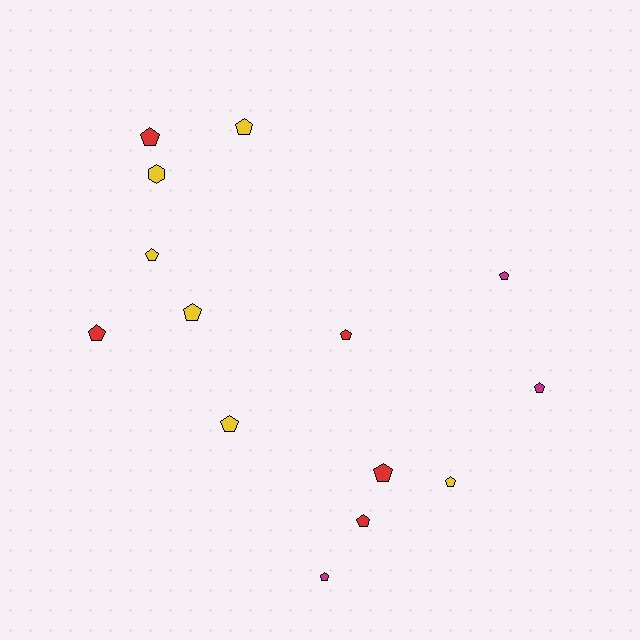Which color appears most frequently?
Yellow, with 6 objects.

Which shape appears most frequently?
Pentagon, with 13 objects.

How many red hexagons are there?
There are no red hexagons.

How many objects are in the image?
There are 14 objects.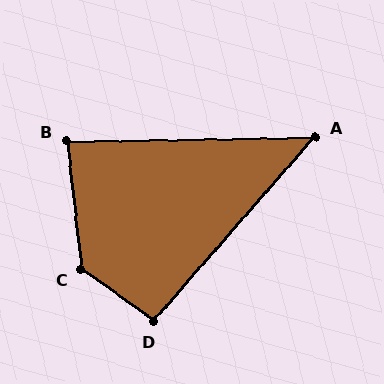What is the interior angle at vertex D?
Approximately 95 degrees (obtuse).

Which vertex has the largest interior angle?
C, at approximately 132 degrees.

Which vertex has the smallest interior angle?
A, at approximately 48 degrees.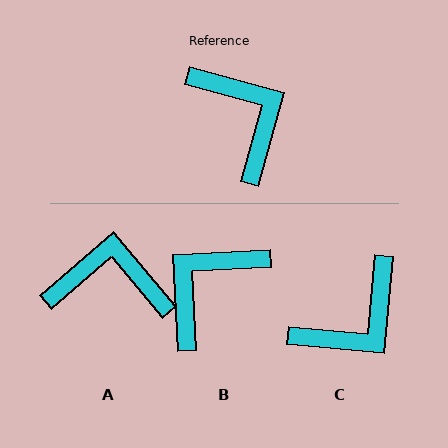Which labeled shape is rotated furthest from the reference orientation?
B, about 108 degrees away.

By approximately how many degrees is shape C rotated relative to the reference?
Approximately 80 degrees clockwise.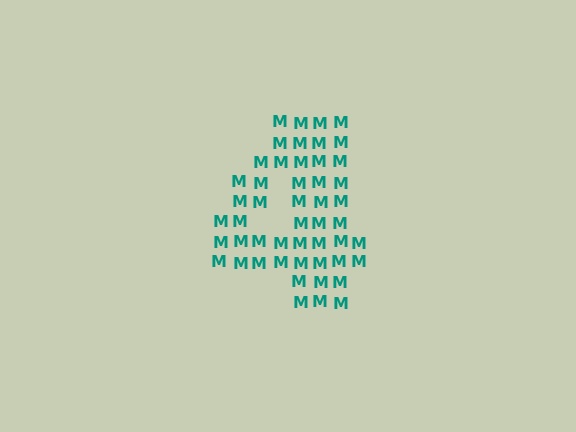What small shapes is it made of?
It is made of small letter M's.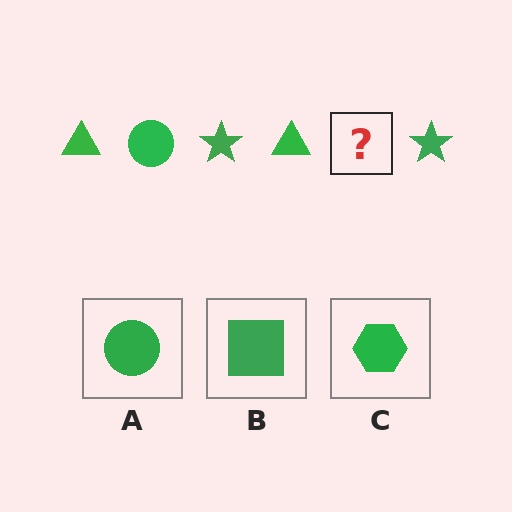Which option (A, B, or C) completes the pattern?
A.